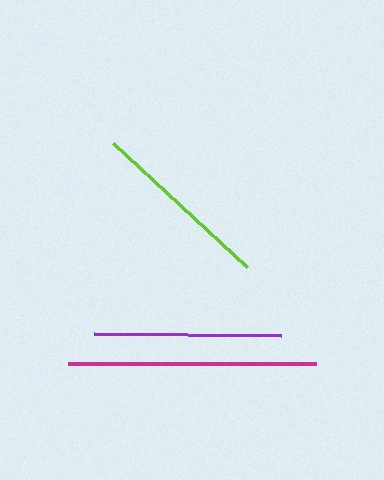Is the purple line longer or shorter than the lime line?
The purple line is longer than the lime line.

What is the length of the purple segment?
The purple segment is approximately 186 pixels long.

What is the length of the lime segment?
The lime segment is approximately 183 pixels long.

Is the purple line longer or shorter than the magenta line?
The magenta line is longer than the purple line.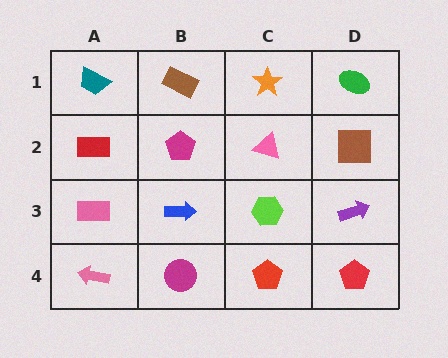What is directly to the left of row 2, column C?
A magenta pentagon.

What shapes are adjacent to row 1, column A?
A red rectangle (row 2, column A), a brown rectangle (row 1, column B).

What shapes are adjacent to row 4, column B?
A blue arrow (row 3, column B), a pink arrow (row 4, column A), a red pentagon (row 4, column C).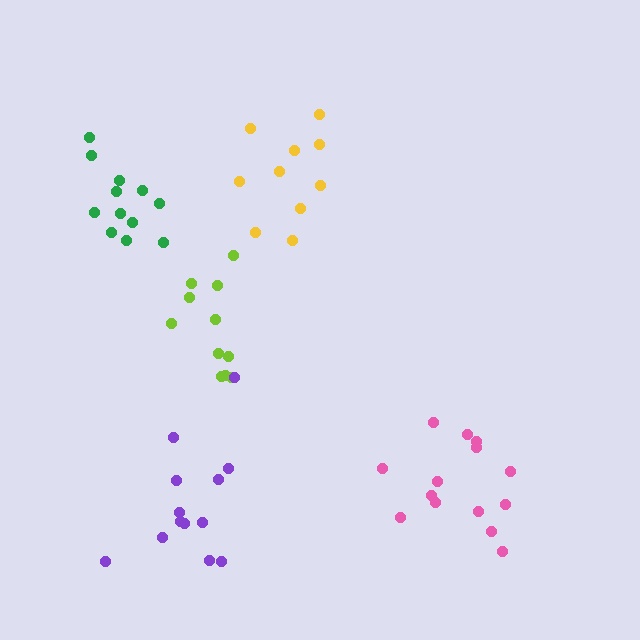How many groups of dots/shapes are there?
There are 5 groups.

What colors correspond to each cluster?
The clusters are colored: pink, lime, purple, yellow, green.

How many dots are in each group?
Group 1: 14 dots, Group 2: 11 dots, Group 3: 13 dots, Group 4: 10 dots, Group 5: 12 dots (60 total).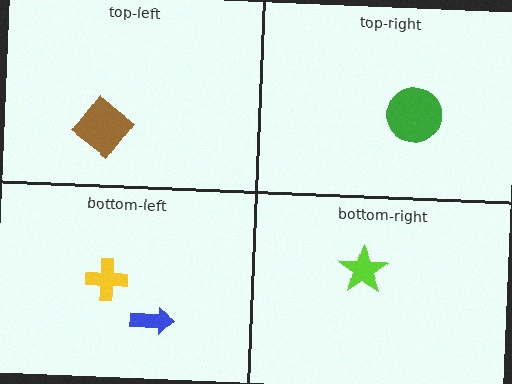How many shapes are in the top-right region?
1.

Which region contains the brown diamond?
The top-left region.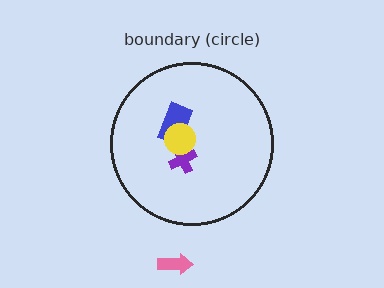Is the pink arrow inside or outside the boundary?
Outside.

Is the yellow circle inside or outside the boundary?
Inside.